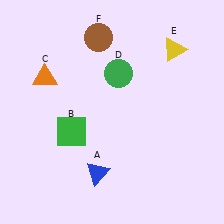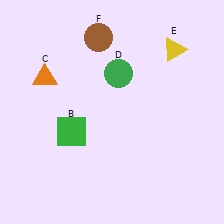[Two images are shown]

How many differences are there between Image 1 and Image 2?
There is 1 difference between the two images.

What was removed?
The blue triangle (A) was removed in Image 2.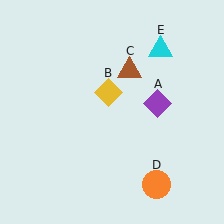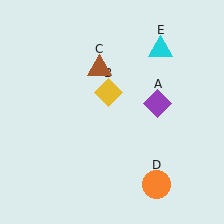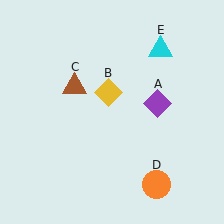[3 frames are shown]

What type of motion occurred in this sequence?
The brown triangle (object C) rotated counterclockwise around the center of the scene.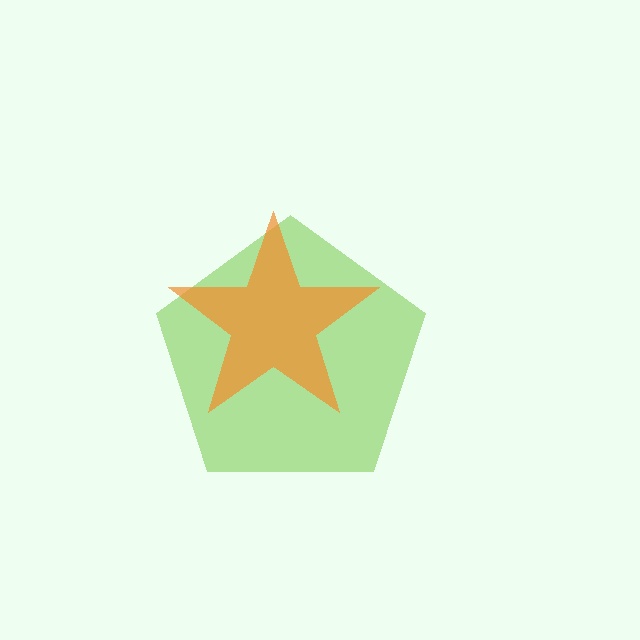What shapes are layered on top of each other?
The layered shapes are: a lime pentagon, an orange star.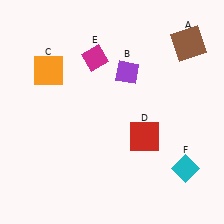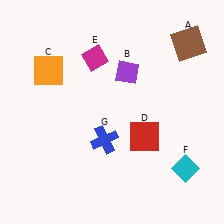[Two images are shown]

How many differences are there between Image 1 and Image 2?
There is 1 difference between the two images.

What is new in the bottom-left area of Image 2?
A blue cross (G) was added in the bottom-left area of Image 2.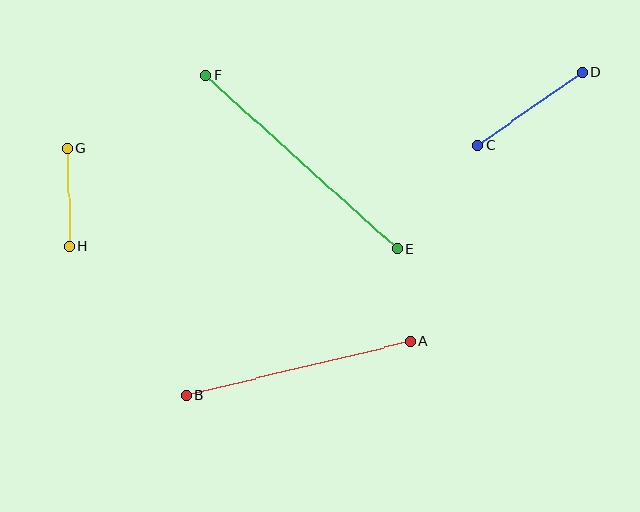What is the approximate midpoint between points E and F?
The midpoint is at approximately (301, 162) pixels.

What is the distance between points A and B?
The distance is approximately 230 pixels.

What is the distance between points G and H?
The distance is approximately 98 pixels.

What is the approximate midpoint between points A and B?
The midpoint is at approximately (298, 368) pixels.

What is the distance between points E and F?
The distance is approximately 259 pixels.